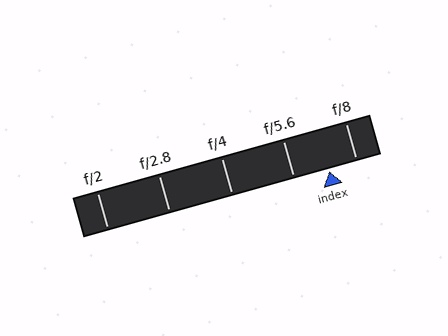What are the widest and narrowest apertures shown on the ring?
The widest aperture shown is f/2 and the narrowest is f/8.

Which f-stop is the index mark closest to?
The index mark is closest to f/8.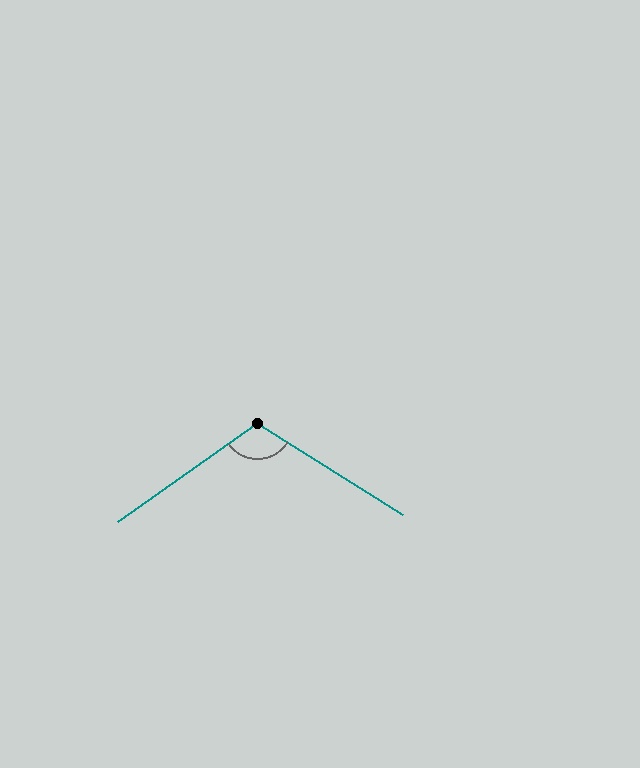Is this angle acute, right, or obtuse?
It is obtuse.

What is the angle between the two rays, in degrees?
Approximately 112 degrees.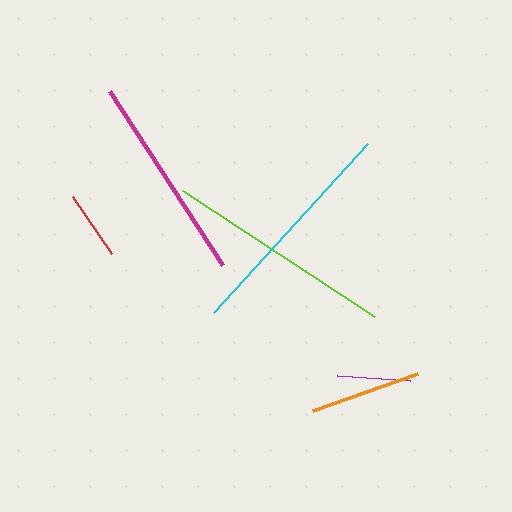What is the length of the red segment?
The red segment is approximately 69 pixels long.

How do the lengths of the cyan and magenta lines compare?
The cyan and magenta lines are approximately the same length.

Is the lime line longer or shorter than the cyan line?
The lime line is longer than the cyan line.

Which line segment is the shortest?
The red line is the shortest at approximately 69 pixels.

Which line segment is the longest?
The lime line is the longest at approximately 230 pixels.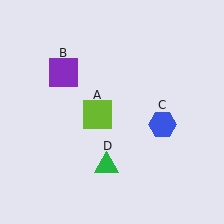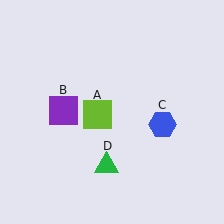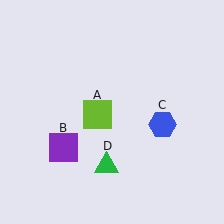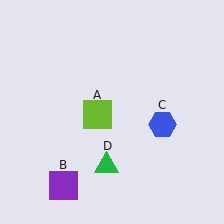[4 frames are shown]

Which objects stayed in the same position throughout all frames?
Lime square (object A) and blue hexagon (object C) and green triangle (object D) remained stationary.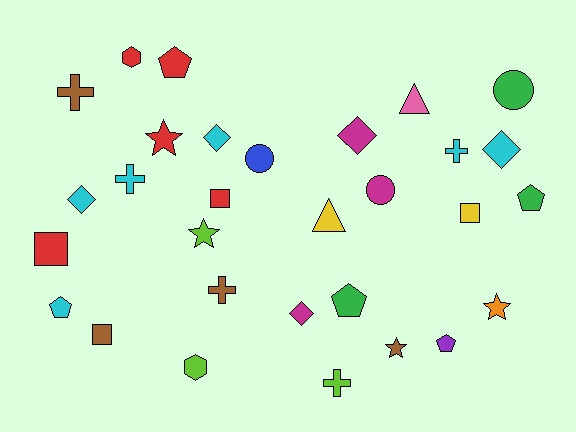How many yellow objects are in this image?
There are 2 yellow objects.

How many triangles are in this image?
There are 2 triangles.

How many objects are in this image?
There are 30 objects.